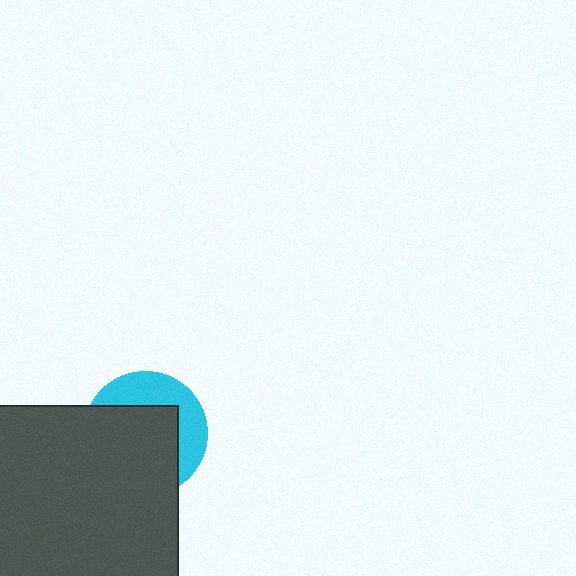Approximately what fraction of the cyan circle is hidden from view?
Roughly 63% of the cyan circle is hidden behind the dark gray square.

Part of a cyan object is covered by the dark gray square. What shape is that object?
It is a circle.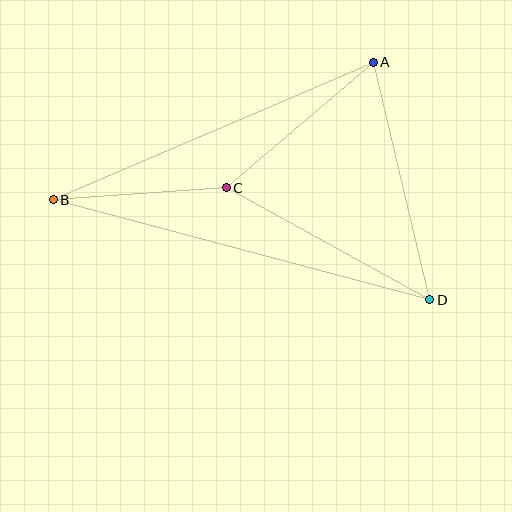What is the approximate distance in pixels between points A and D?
The distance between A and D is approximately 244 pixels.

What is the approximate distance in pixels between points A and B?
The distance between A and B is approximately 348 pixels.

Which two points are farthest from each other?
Points B and D are farthest from each other.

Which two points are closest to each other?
Points B and C are closest to each other.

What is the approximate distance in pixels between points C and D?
The distance between C and D is approximately 233 pixels.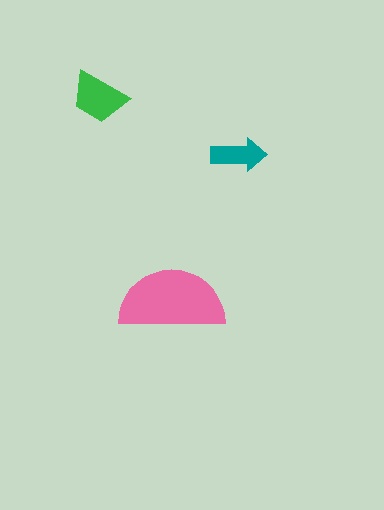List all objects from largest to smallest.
The pink semicircle, the green trapezoid, the teal arrow.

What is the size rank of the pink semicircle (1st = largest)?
1st.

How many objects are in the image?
There are 3 objects in the image.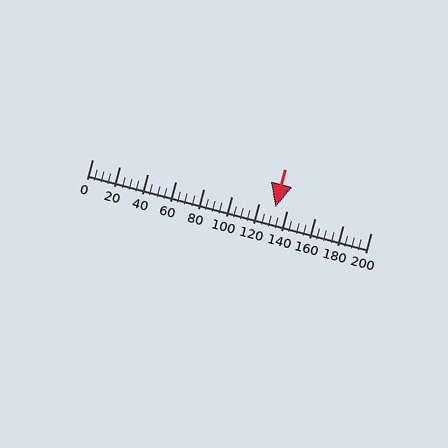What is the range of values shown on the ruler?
The ruler shows values from 0 to 200.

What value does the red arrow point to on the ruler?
The red arrow points to approximately 131.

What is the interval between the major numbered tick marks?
The major tick marks are spaced 20 units apart.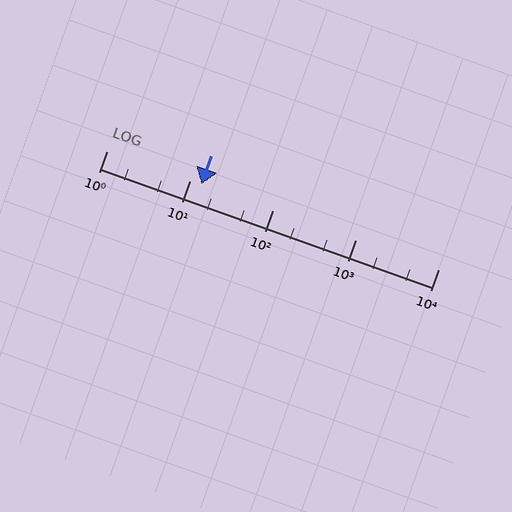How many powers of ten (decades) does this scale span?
The scale spans 4 decades, from 1 to 10000.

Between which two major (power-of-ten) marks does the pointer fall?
The pointer is between 10 and 100.